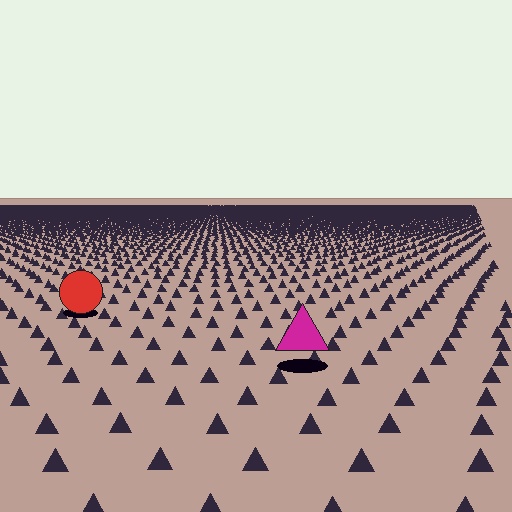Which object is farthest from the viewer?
The red circle is farthest from the viewer. It appears smaller and the ground texture around it is denser.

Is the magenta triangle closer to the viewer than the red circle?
Yes. The magenta triangle is closer — you can tell from the texture gradient: the ground texture is coarser near it.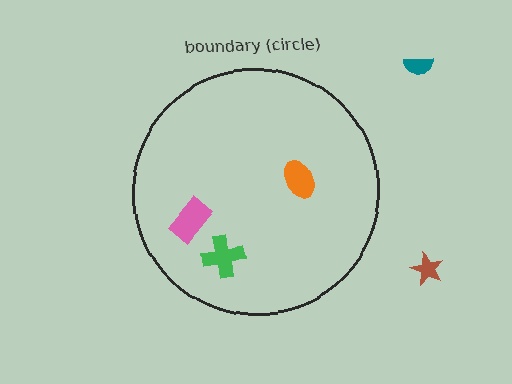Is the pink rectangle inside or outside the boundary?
Inside.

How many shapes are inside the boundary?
3 inside, 2 outside.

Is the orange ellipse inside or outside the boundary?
Inside.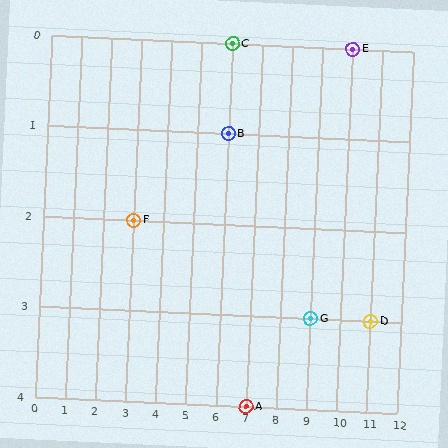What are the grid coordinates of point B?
Point B is at grid coordinates (6, 1).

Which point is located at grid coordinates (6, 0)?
Point C is at (6, 0).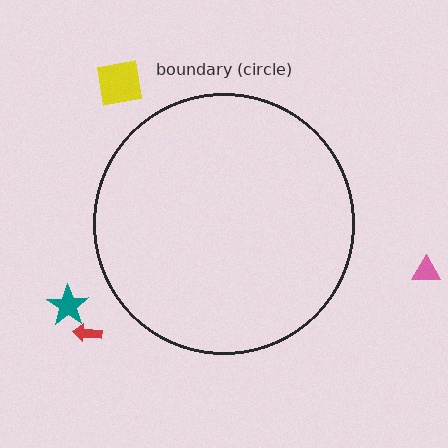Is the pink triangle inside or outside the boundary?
Outside.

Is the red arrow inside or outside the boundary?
Outside.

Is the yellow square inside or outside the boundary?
Outside.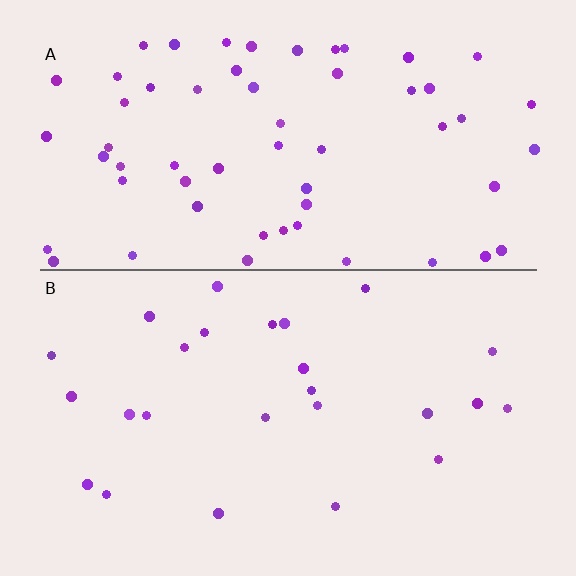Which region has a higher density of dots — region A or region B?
A (the top).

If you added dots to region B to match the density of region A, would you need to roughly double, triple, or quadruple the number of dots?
Approximately double.